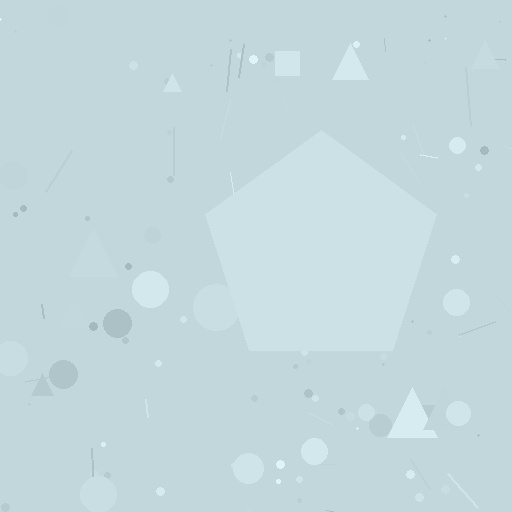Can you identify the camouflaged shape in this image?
The camouflaged shape is a pentagon.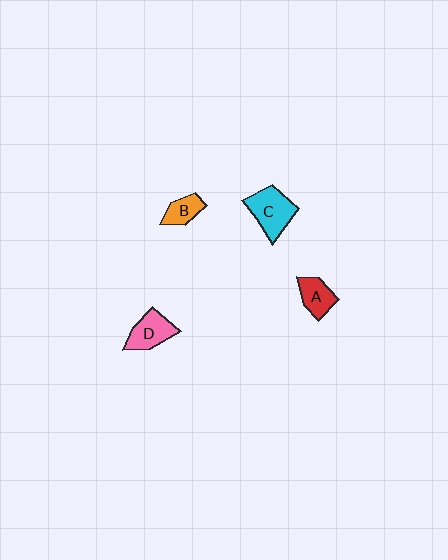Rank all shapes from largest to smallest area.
From largest to smallest: C (cyan), D (pink), A (red), B (orange).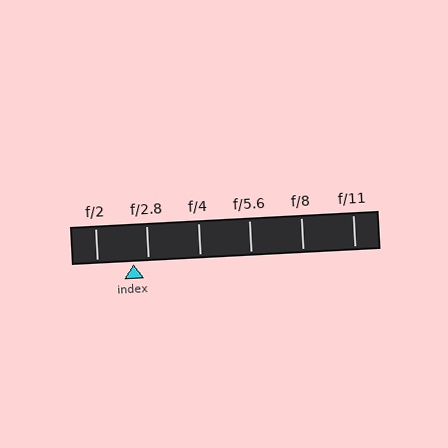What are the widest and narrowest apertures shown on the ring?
The widest aperture shown is f/2 and the narrowest is f/11.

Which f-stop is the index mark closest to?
The index mark is closest to f/2.8.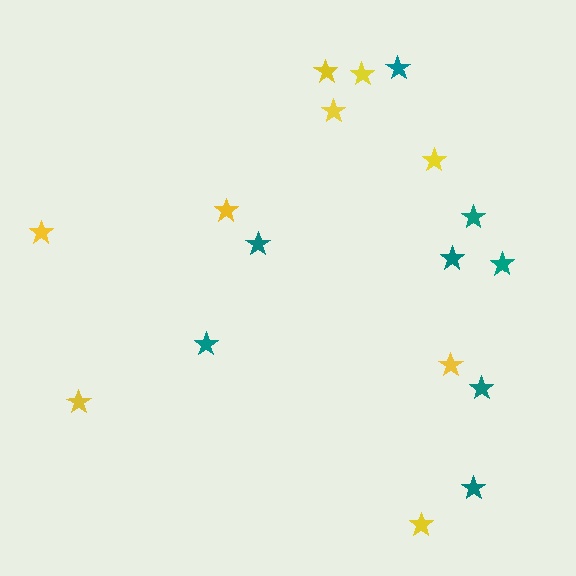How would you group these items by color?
There are 2 groups: one group of teal stars (8) and one group of yellow stars (9).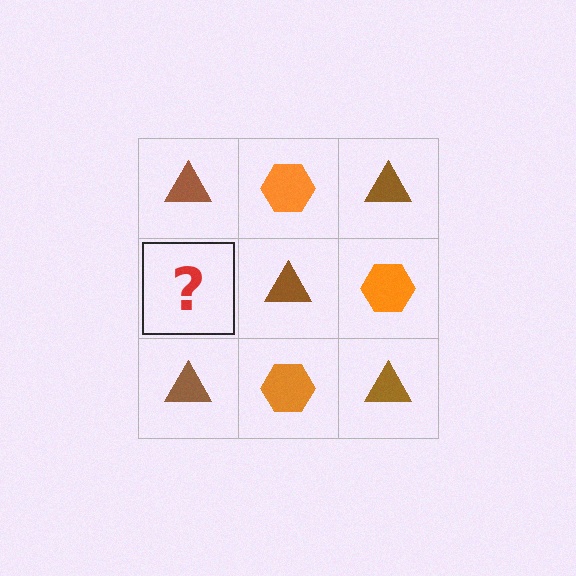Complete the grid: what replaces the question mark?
The question mark should be replaced with an orange hexagon.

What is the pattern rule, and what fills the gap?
The rule is that it alternates brown triangle and orange hexagon in a checkerboard pattern. The gap should be filled with an orange hexagon.